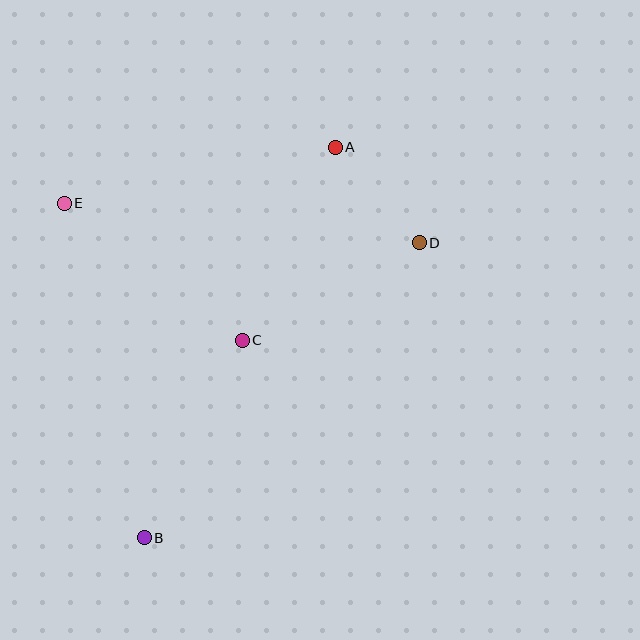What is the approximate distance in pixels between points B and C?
The distance between B and C is approximately 220 pixels.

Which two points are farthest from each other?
Points A and B are farthest from each other.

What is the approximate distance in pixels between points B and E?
The distance between B and E is approximately 344 pixels.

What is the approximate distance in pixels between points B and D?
The distance between B and D is approximately 403 pixels.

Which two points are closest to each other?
Points A and D are closest to each other.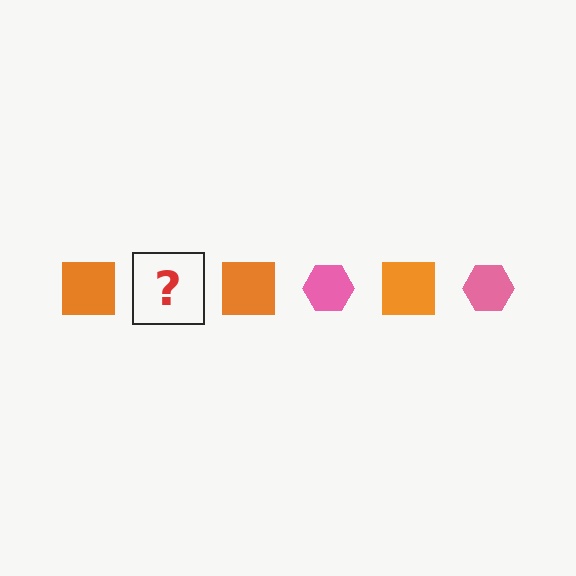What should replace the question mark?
The question mark should be replaced with a pink hexagon.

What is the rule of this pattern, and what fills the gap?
The rule is that the pattern alternates between orange square and pink hexagon. The gap should be filled with a pink hexagon.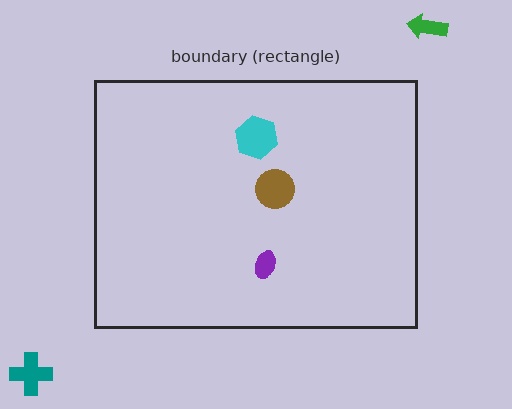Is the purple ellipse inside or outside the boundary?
Inside.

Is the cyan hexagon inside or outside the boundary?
Inside.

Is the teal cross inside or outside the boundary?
Outside.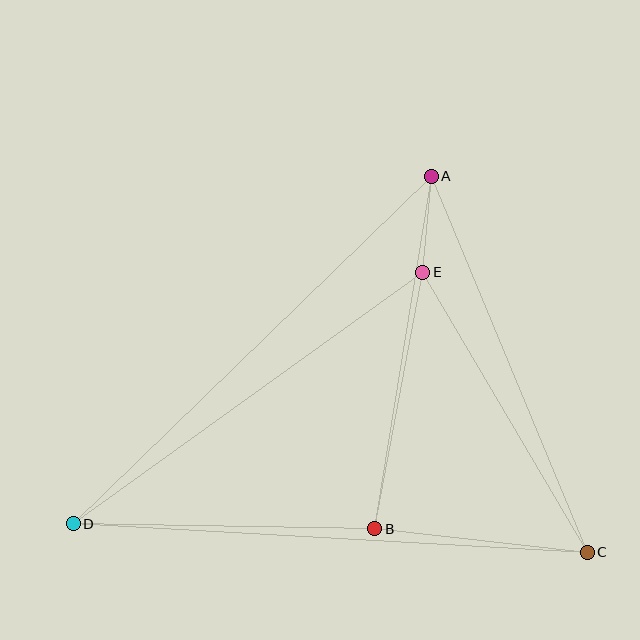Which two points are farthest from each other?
Points C and D are farthest from each other.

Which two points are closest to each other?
Points A and E are closest to each other.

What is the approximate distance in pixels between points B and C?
The distance between B and C is approximately 214 pixels.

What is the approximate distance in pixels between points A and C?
The distance between A and C is approximately 407 pixels.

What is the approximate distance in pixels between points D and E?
The distance between D and E is approximately 430 pixels.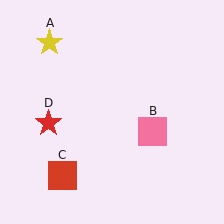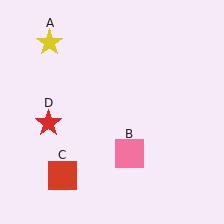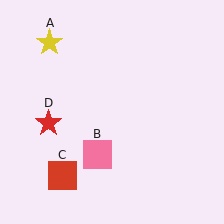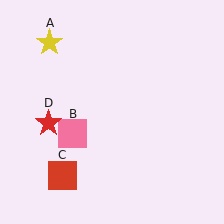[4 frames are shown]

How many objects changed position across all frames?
1 object changed position: pink square (object B).